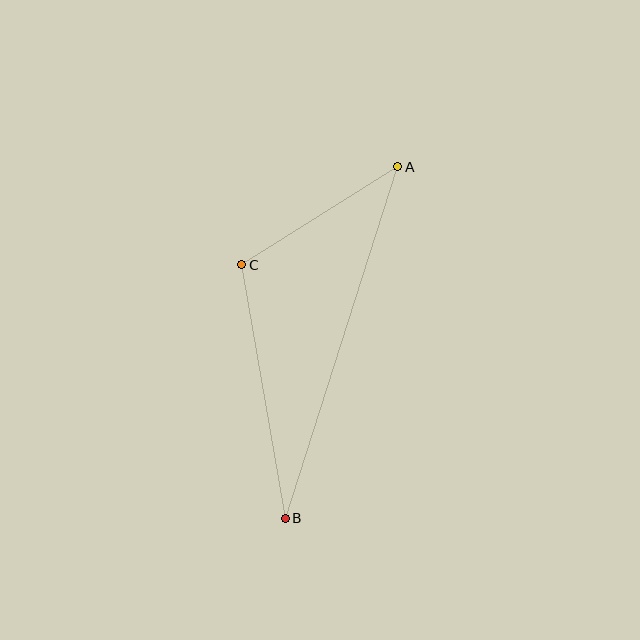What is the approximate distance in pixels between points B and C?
The distance between B and C is approximately 258 pixels.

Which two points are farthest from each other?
Points A and B are farthest from each other.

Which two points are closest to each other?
Points A and C are closest to each other.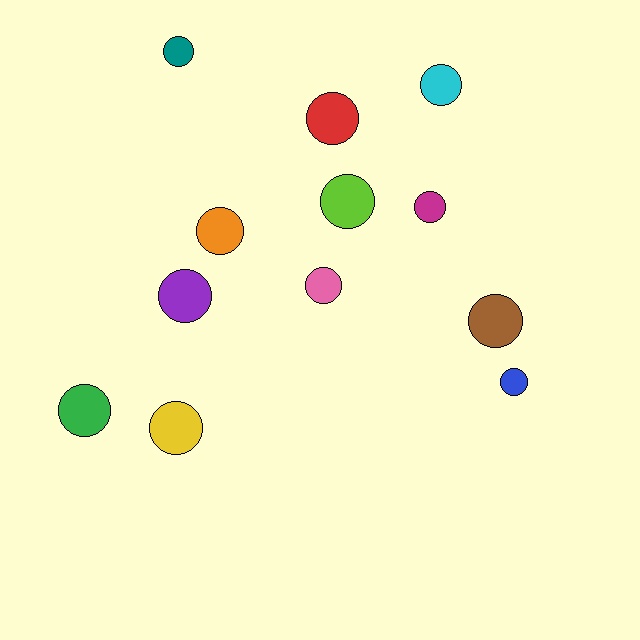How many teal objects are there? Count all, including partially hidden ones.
There is 1 teal object.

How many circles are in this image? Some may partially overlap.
There are 12 circles.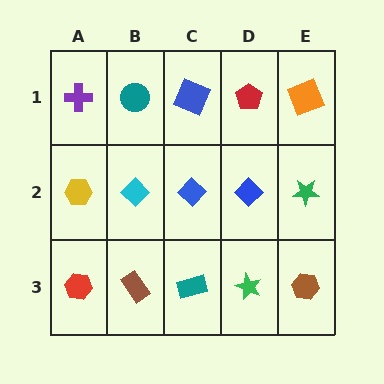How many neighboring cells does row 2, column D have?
4.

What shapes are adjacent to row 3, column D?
A blue diamond (row 2, column D), a teal rectangle (row 3, column C), a brown hexagon (row 3, column E).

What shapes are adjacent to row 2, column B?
A teal circle (row 1, column B), a brown rectangle (row 3, column B), a yellow hexagon (row 2, column A), a blue diamond (row 2, column C).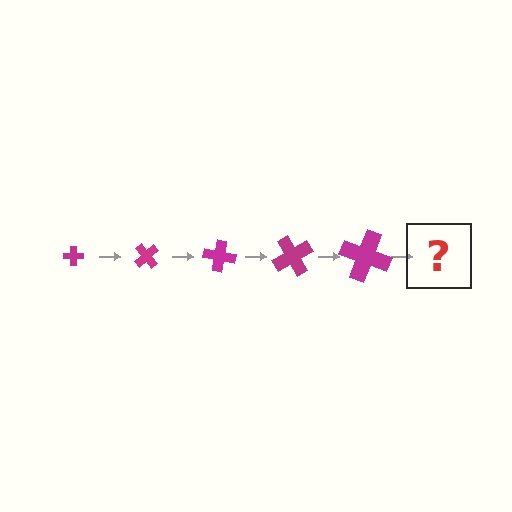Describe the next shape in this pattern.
It should be a cross, larger than the previous one and rotated 250 degrees from the start.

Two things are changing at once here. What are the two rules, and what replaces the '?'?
The two rules are that the cross grows larger each step and it rotates 50 degrees each step. The '?' should be a cross, larger than the previous one and rotated 250 degrees from the start.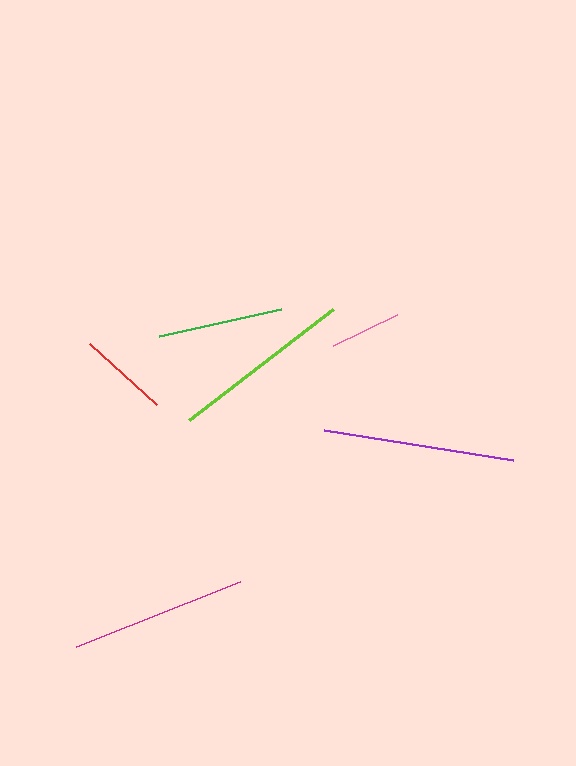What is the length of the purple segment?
The purple segment is approximately 191 pixels long.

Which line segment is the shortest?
The pink line is the shortest at approximately 71 pixels.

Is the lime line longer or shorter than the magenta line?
The lime line is longer than the magenta line.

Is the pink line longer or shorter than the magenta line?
The magenta line is longer than the pink line.